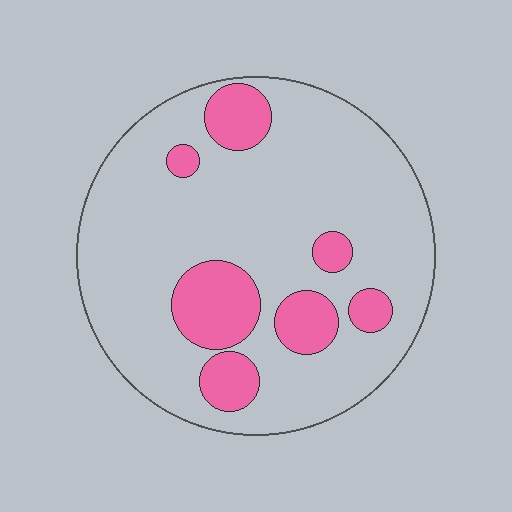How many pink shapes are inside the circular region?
7.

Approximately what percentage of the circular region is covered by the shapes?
Approximately 20%.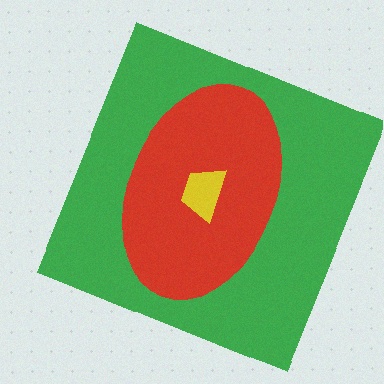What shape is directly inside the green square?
The red ellipse.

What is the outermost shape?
The green square.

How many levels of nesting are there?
3.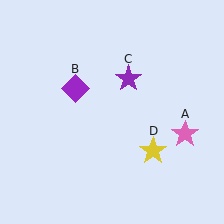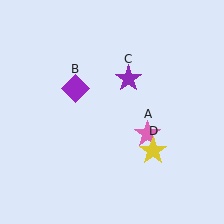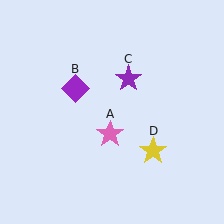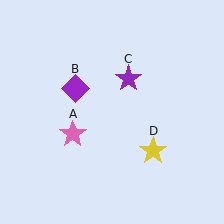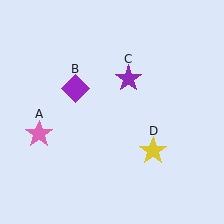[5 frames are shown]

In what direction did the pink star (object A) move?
The pink star (object A) moved left.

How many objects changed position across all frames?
1 object changed position: pink star (object A).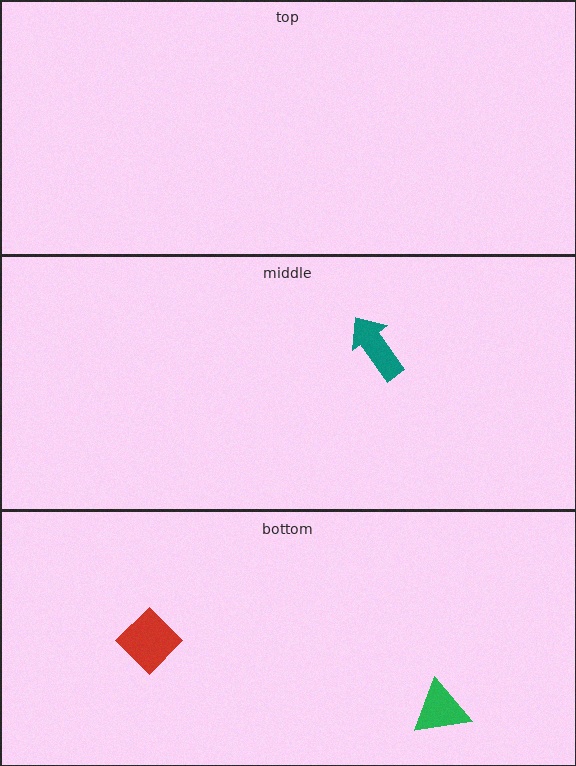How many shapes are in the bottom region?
2.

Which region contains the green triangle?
The bottom region.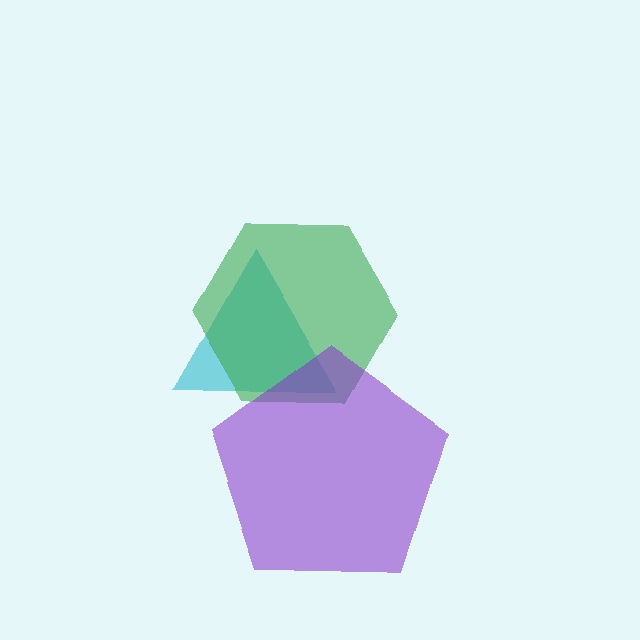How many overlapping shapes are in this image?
There are 3 overlapping shapes in the image.